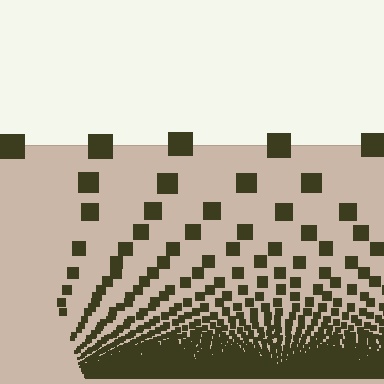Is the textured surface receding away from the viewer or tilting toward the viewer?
The surface appears to tilt toward the viewer. Texture elements get larger and sparser toward the top.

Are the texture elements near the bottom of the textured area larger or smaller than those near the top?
Smaller. The gradient is inverted — elements near the bottom are smaller and denser.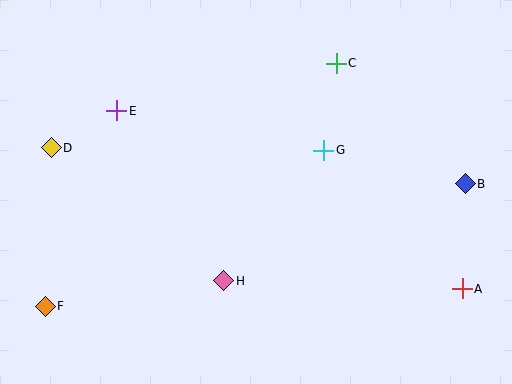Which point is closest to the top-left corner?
Point D is closest to the top-left corner.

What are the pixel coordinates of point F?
Point F is at (45, 306).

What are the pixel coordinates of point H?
Point H is at (224, 281).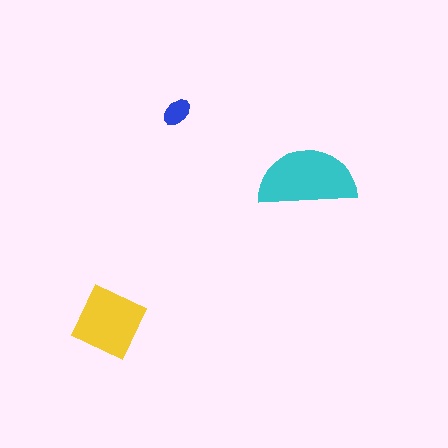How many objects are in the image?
There are 3 objects in the image.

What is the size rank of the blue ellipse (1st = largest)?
3rd.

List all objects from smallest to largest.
The blue ellipse, the yellow diamond, the cyan semicircle.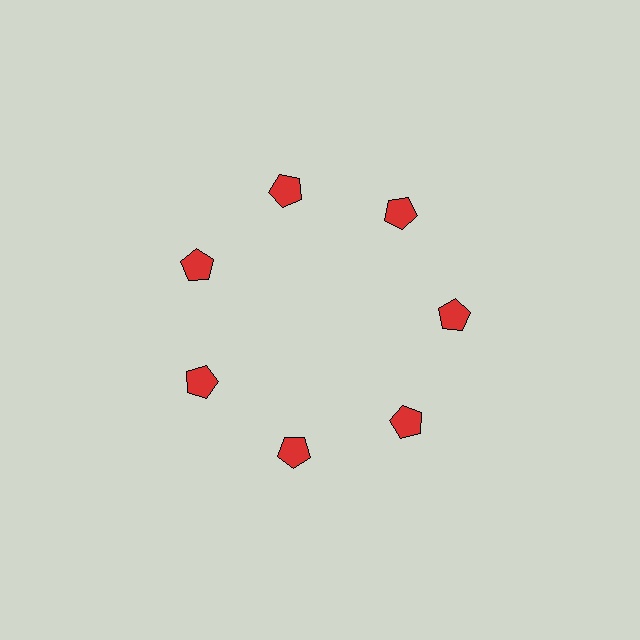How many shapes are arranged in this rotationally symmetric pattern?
There are 7 shapes, arranged in 7 groups of 1.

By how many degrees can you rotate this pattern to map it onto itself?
The pattern maps onto itself every 51 degrees of rotation.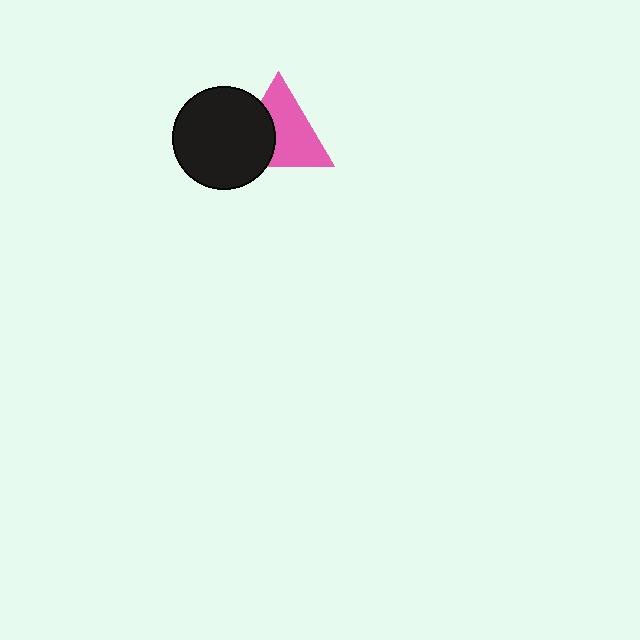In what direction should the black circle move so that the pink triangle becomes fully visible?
The black circle should move left. That is the shortest direction to clear the overlap and leave the pink triangle fully visible.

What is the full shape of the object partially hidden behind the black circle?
The partially hidden object is a pink triangle.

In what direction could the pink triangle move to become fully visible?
The pink triangle could move right. That would shift it out from behind the black circle entirely.